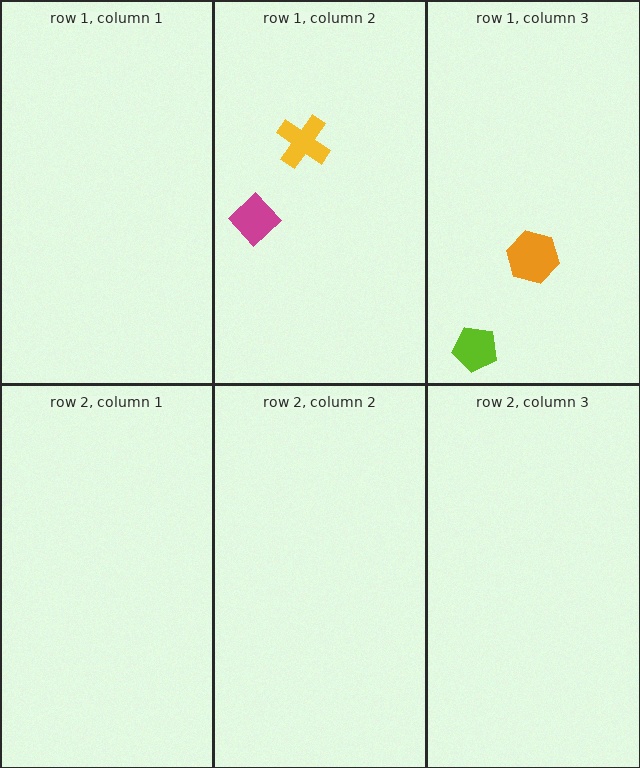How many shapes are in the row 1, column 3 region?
2.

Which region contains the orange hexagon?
The row 1, column 3 region.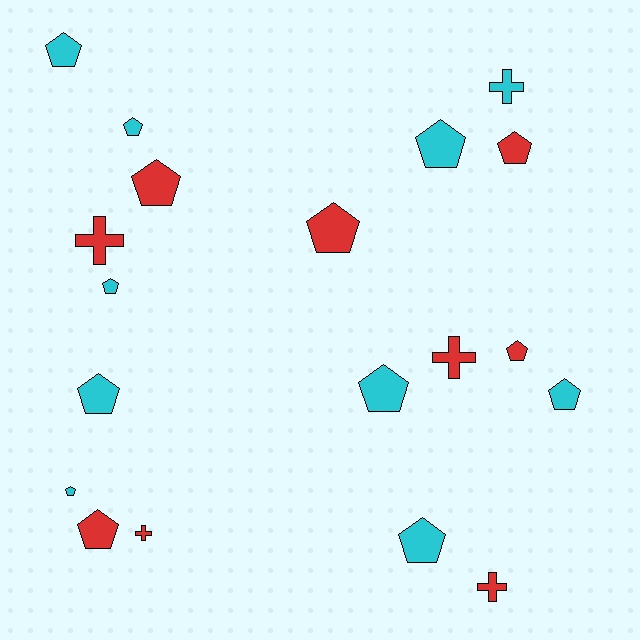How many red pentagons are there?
There are 5 red pentagons.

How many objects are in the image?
There are 19 objects.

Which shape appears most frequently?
Pentagon, with 14 objects.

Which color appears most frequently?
Cyan, with 10 objects.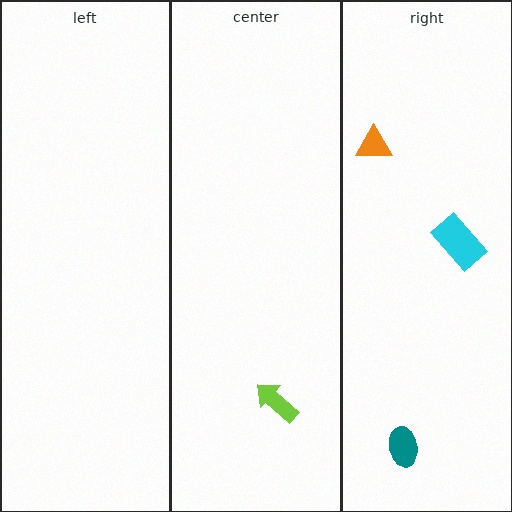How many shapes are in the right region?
3.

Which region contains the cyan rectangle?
The right region.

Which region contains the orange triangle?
The right region.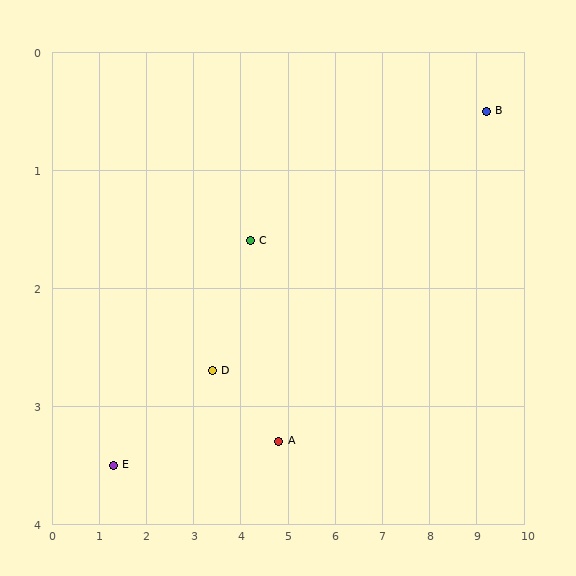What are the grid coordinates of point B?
Point B is at approximately (9.2, 0.5).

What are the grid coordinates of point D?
Point D is at approximately (3.4, 2.7).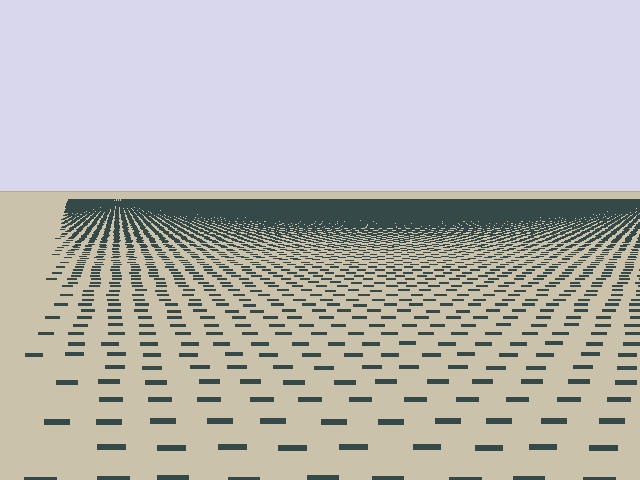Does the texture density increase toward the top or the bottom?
Density increases toward the top.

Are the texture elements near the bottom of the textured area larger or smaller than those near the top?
Larger. Near the bottom, elements are closer to the viewer and appear at a bigger on-screen size.